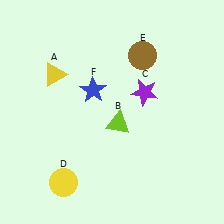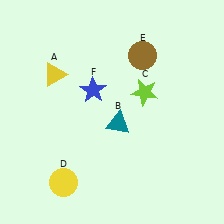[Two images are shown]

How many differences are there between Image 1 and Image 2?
There are 2 differences between the two images.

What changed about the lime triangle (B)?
In Image 1, B is lime. In Image 2, it changed to teal.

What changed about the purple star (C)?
In Image 1, C is purple. In Image 2, it changed to lime.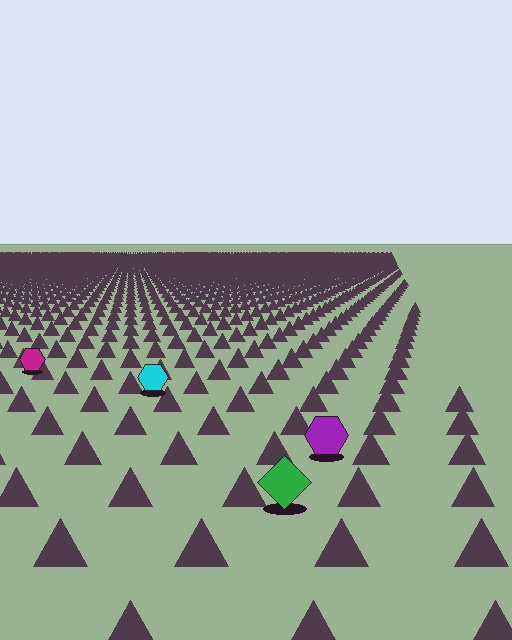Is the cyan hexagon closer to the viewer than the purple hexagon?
No. The purple hexagon is closer — you can tell from the texture gradient: the ground texture is coarser near it.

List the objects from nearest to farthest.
From nearest to farthest: the green diamond, the purple hexagon, the cyan hexagon, the magenta hexagon.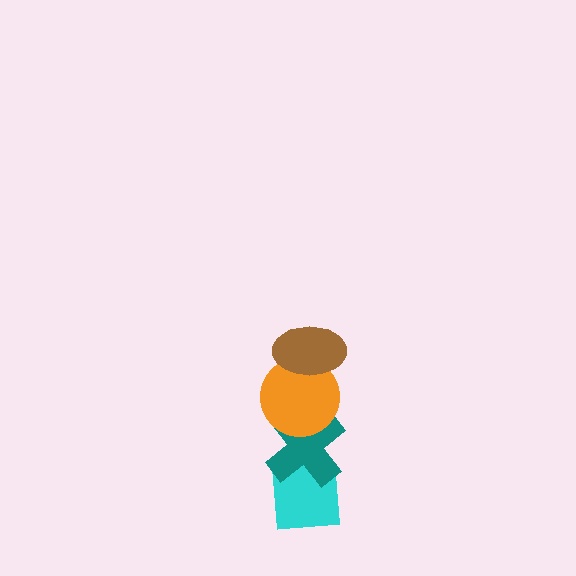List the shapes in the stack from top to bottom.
From top to bottom: the brown ellipse, the orange circle, the teal cross, the cyan square.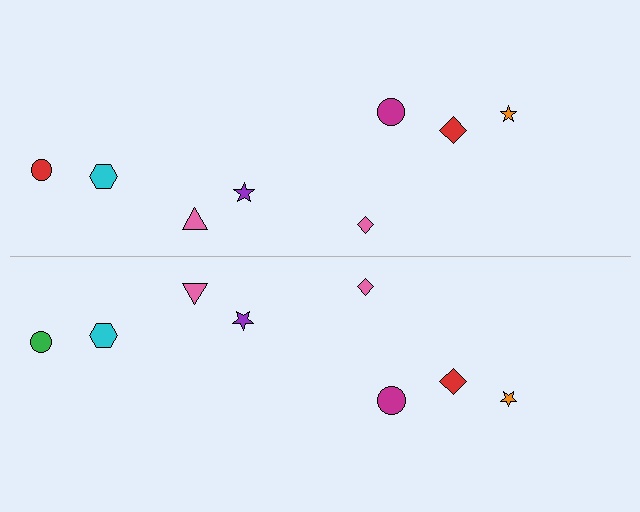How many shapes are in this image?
There are 16 shapes in this image.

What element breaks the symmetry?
The green circle on the bottom side breaks the symmetry — its mirror counterpart is red.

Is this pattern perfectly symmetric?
No, the pattern is not perfectly symmetric. The green circle on the bottom side breaks the symmetry — its mirror counterpart is red.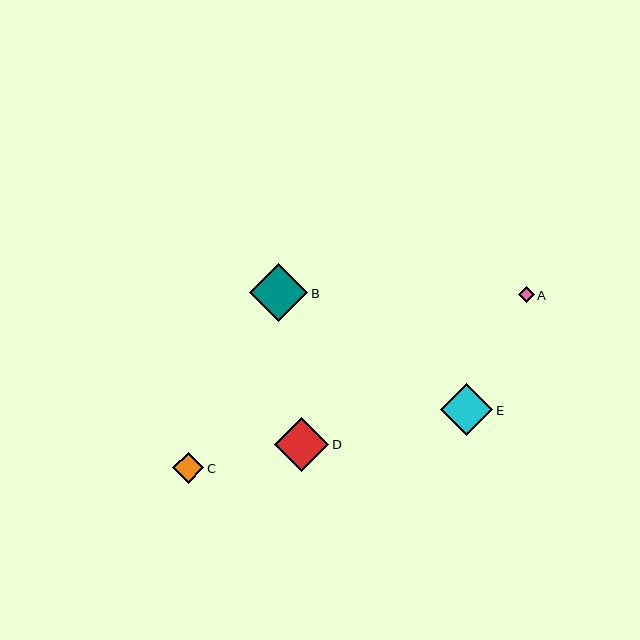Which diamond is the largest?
Diamond B is the largest with a size of approximately 58 pixels.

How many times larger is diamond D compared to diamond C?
Diamond D is approximately 1.8 times the size of diamond C.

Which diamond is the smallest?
Diamond A is the smallest with a size of approximately 16 pixels.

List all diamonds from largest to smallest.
From largest to smallest: B, D, E, C, A.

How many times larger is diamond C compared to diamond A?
Diamond C is approximately 1.9 times the size of diamond A.